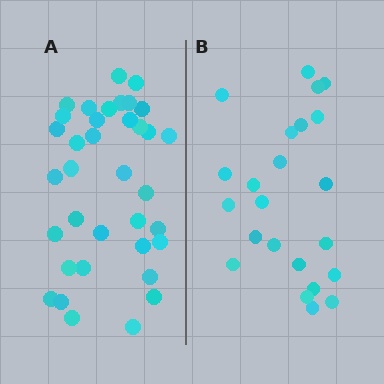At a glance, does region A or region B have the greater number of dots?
Region A (the left region) has more dots.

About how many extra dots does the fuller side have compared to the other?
Region A has approximately 15 more dots than region B.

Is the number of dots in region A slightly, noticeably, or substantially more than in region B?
Region A has substantially more. The ratio is roughly 1.6 to 1.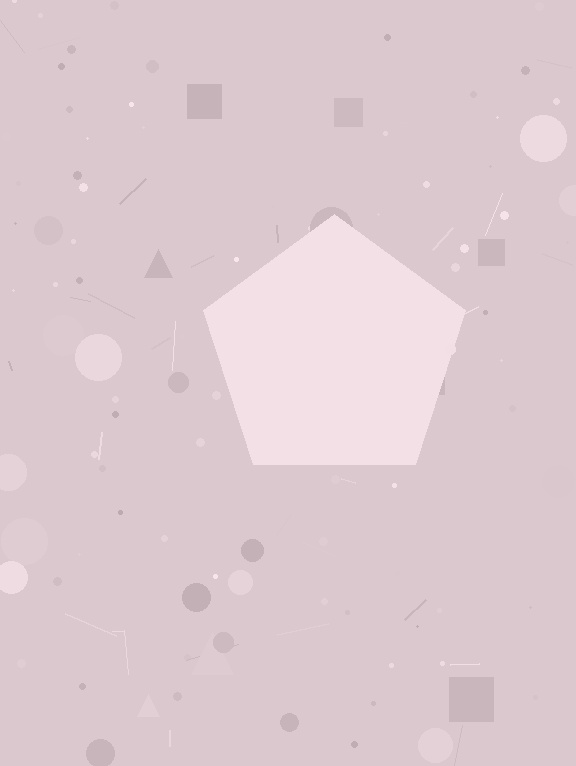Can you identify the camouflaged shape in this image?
The camouflaged shape is a pentagon.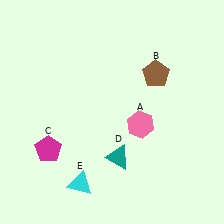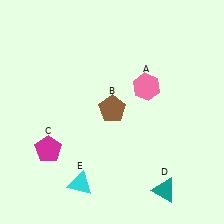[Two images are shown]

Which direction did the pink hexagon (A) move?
The pink hexagon (A) moved up.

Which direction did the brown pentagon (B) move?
The brown pentagon (B) moved left.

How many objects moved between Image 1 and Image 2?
3 objects moved between the two images.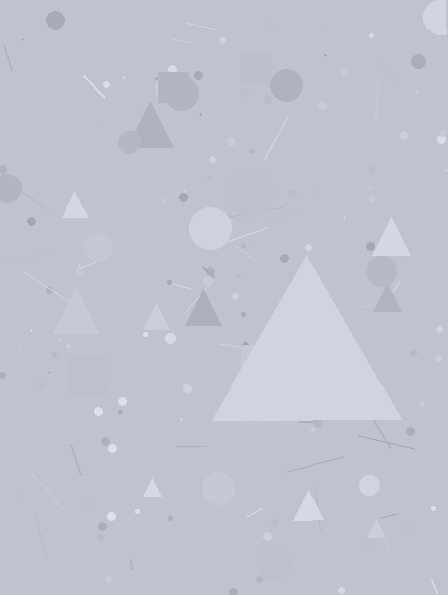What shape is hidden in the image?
A triangle is hidden in the image.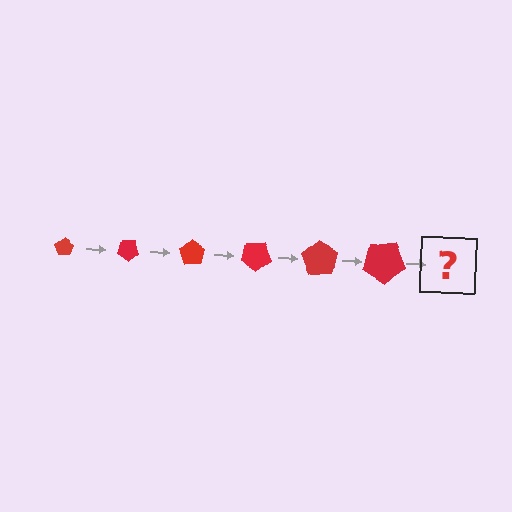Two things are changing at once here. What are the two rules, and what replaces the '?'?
The two rules are that the pentagon grows larger each step and it rotates 35 degrees each step. The '?' should be a pentagon, larger than the previous one and rotated 210 degrees from the start.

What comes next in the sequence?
The next element should be a pentagon, larger than the previous one and rotated 210 degrees from the start.